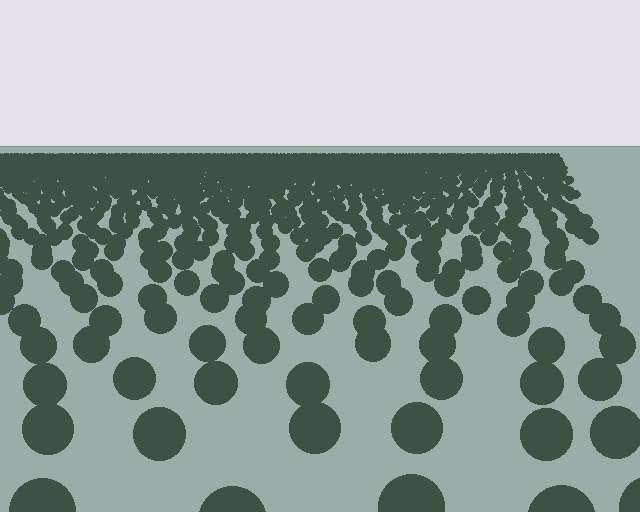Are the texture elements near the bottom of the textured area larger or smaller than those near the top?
Larger. Near the bottom, elements are closer to the viewer and appear at a bigger on-screen size.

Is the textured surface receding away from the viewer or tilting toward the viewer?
The surface is receding away from the viewer. Texture elements get smaller and denser toward the top.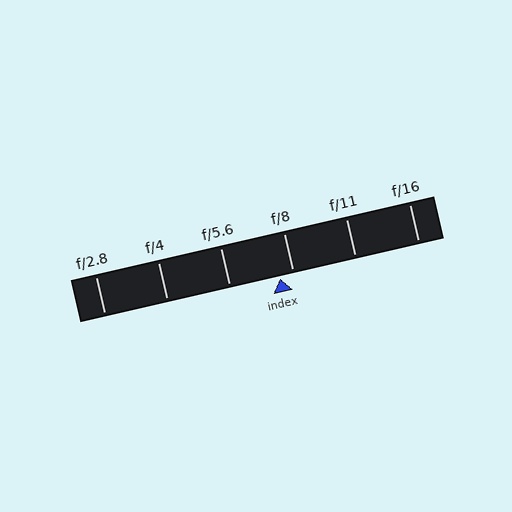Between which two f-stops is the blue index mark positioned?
The index mark is between f/5.6 and f/8.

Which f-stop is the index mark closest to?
The index mark is closest to f/8.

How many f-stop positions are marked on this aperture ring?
There are 6 f-stop positions marked.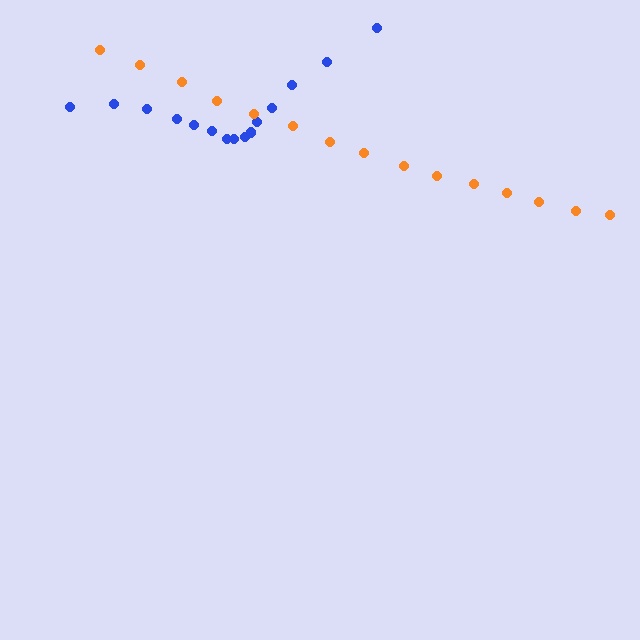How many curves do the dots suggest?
There are 2 distinct paths.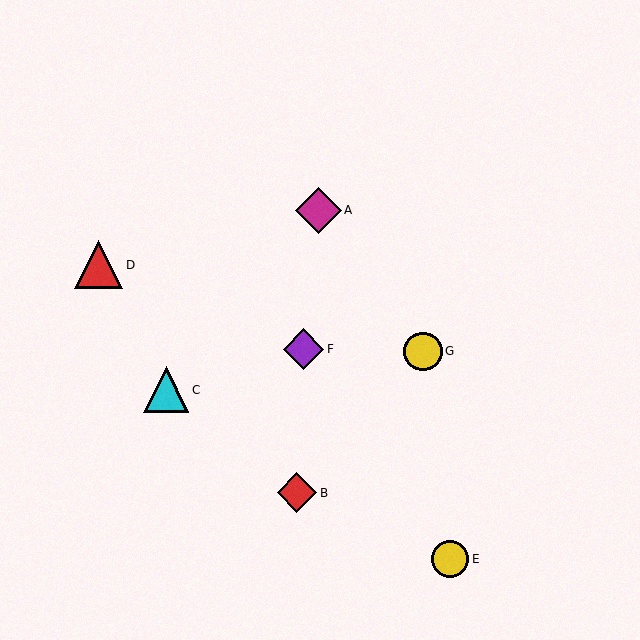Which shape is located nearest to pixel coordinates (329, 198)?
The magenta diamond (labeled A) at (318, 210) is nearest to that location.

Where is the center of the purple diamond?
The center of the purple diamond is at (304, 349).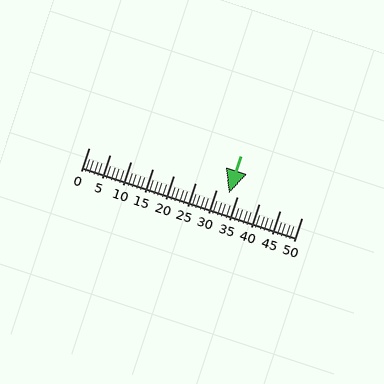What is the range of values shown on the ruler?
The ruler shows values from 0 to 50.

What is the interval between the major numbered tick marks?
The major tick marks are spaced 5 units apart.